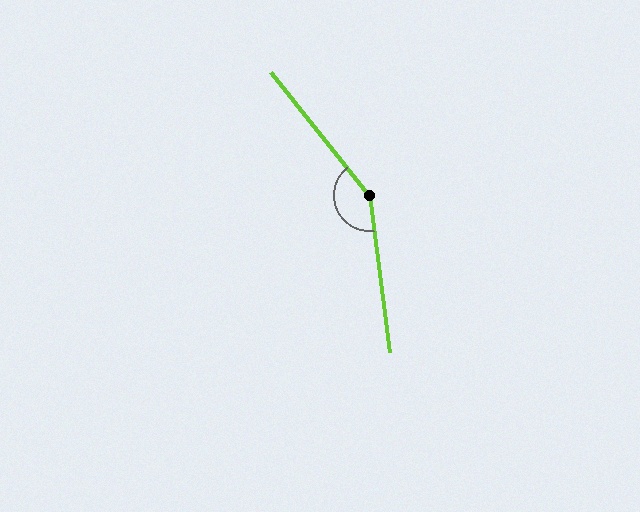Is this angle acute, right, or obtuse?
It is obtuse.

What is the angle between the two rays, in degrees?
Approximately 149 degrees.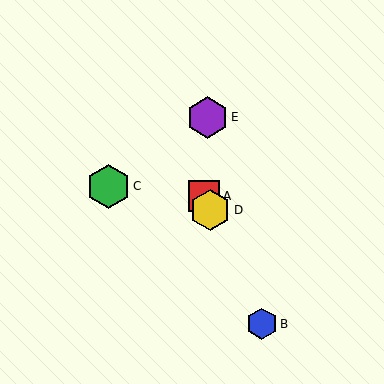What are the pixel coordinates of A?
Object A is at (204, 196).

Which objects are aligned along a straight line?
Objects A, B, D are aligned along a straight line.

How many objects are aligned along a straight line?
3 objects (A, B, D) are aligned along a straight line.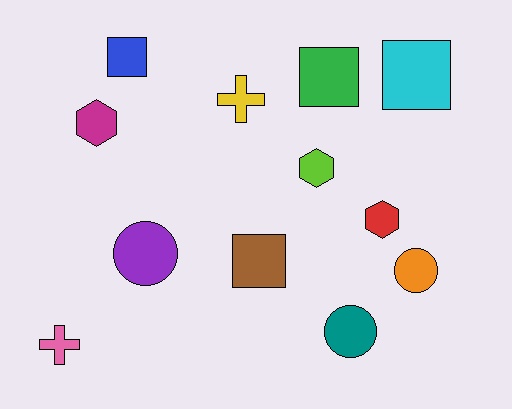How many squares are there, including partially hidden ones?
There are 4 squares.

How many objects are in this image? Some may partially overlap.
There are 12 objects.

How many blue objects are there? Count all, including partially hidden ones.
There is 1 blue object.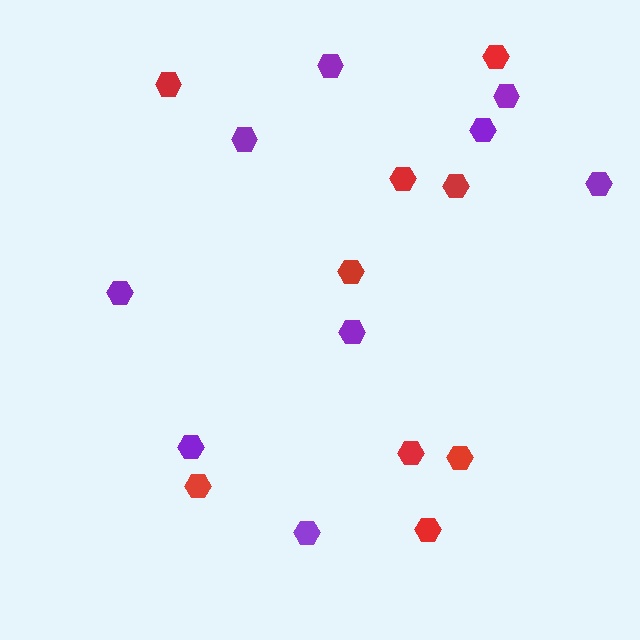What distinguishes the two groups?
There are 2 groups: one group of red hexagons (9) and one group of purple hexagons (9).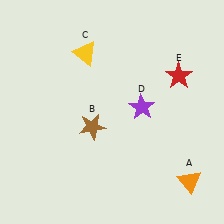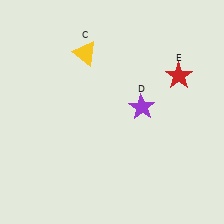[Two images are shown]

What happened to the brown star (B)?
The brown star (B) was removed in Image 2. It was in the bottom-left area of Image 1.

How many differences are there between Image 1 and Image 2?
There are 2 differences between the two images.